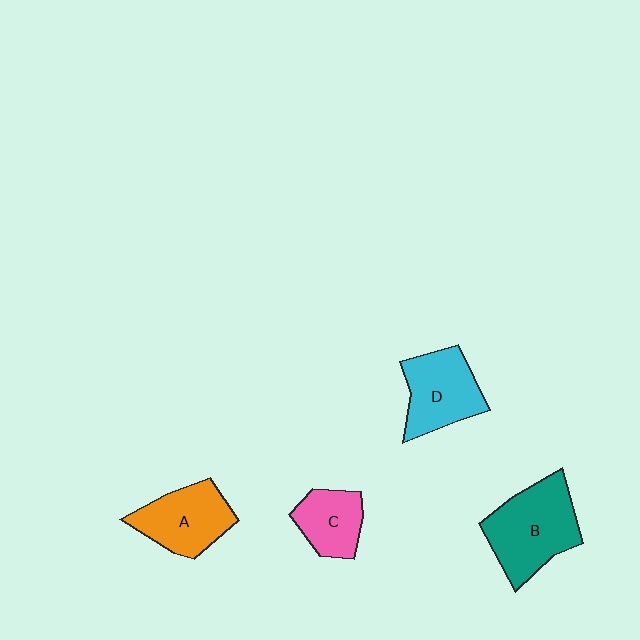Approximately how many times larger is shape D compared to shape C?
Approximately 1.4 times.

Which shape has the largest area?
Shape B (teal).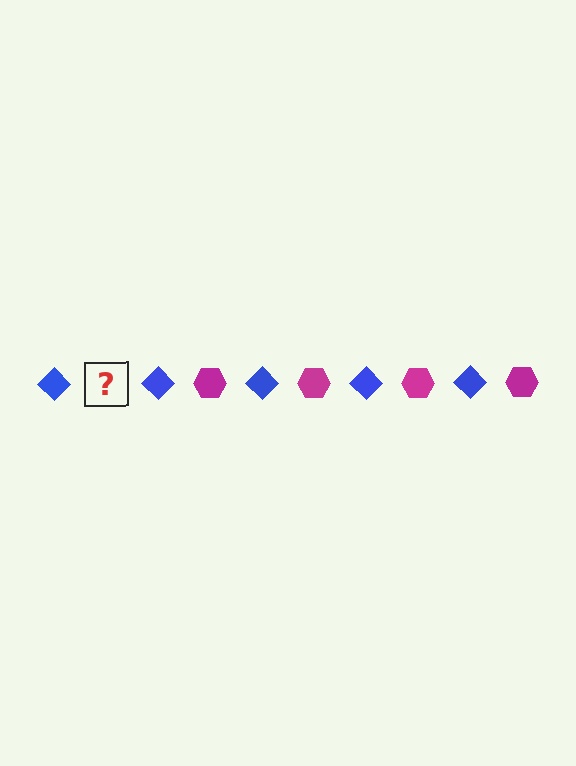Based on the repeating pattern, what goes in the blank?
The blank should be a magenta hexagon.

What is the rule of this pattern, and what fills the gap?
The rule is that the pattern alternates between blue diamond and magenta hexagon. The gap should be filled with a magenta hexagon.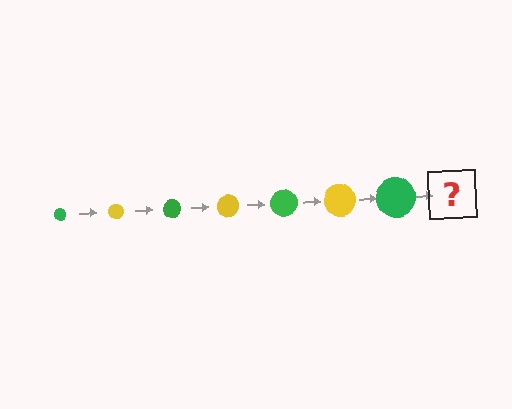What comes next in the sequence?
The next element should be a yellow circle, larger than the previous one.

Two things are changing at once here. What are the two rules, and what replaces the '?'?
The two rules are that the circle grows larger each step and the color cycles through green and yellow. The '?' should be a yellow circle, larger than the previous one.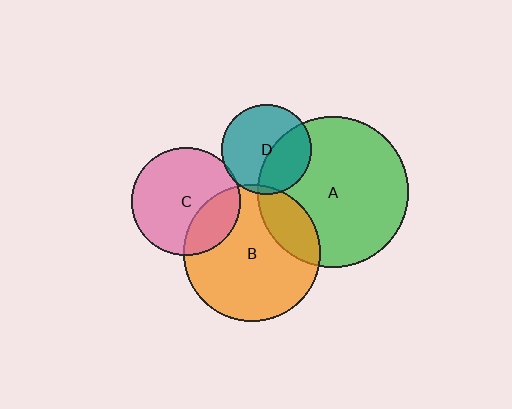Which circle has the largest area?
Circle A (green).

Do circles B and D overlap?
Yes.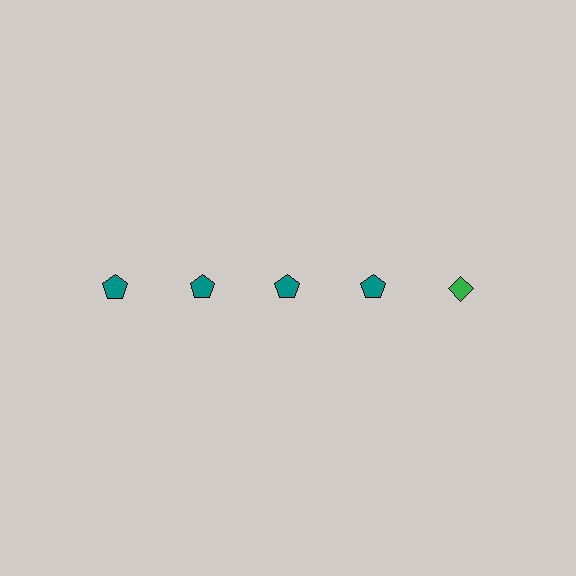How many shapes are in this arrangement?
There are 5 shapes arranged in a grid pattern.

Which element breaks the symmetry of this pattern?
The green diamond in the top row, rightmost column breaks the symmetry. All other shapes are teal pentagons.